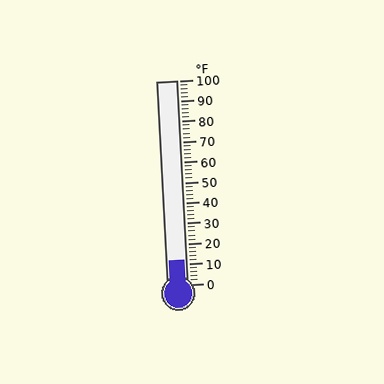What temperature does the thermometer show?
The thermometer shows approximately 12°F.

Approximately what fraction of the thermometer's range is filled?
The thermometer is filled to approximately 10% of its range.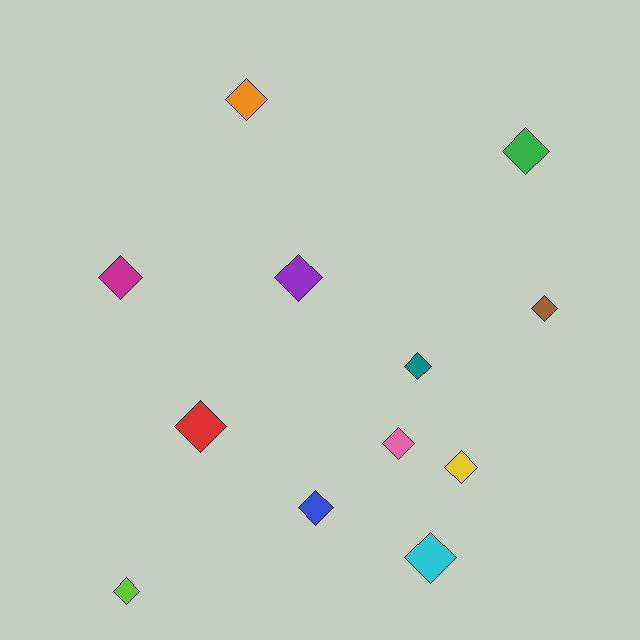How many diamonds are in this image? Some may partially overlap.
There are 12 diamonds.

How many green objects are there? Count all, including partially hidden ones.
There is 1 green object.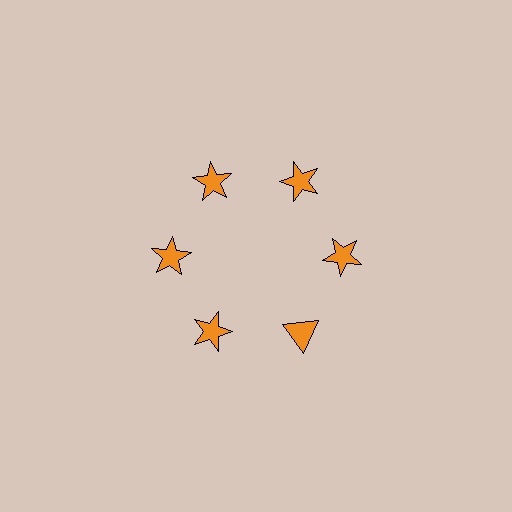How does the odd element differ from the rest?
It has a different shape: triangle instead of star.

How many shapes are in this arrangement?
There are 6 shapes arranged in a ring pattern.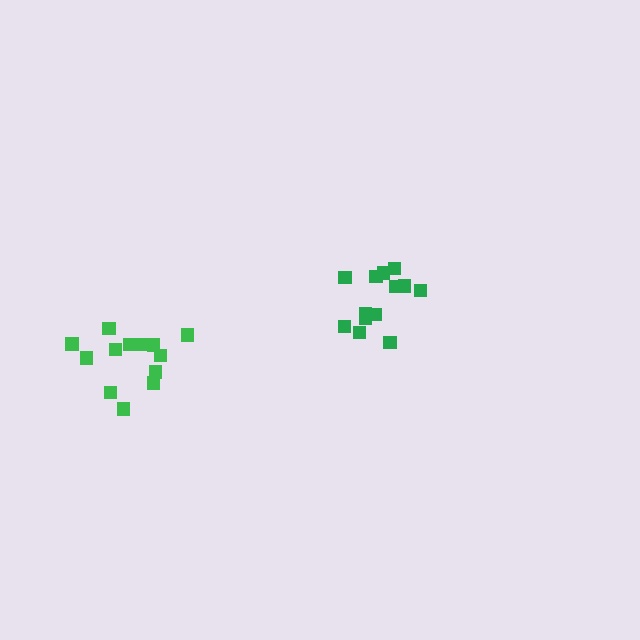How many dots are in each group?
Group 1: 13 dots, Group 2: 13 dots (26 total).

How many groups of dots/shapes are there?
There are 2 groups.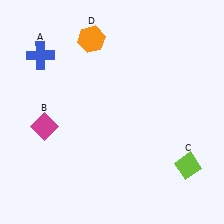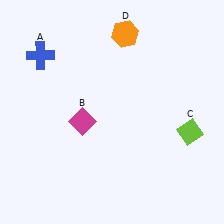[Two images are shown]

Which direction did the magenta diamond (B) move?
The magenta diamond (B) moved right.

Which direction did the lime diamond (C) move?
The lime diamond (C) moved up.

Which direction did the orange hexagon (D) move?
The orange hexagon (D) moved right.